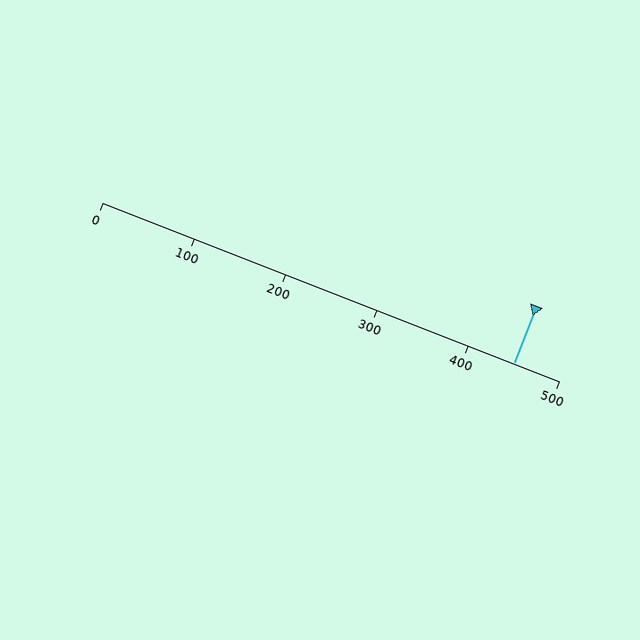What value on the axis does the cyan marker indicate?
The marker indicates approximately 450.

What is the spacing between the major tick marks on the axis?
The major ticks are spaced 100 apart.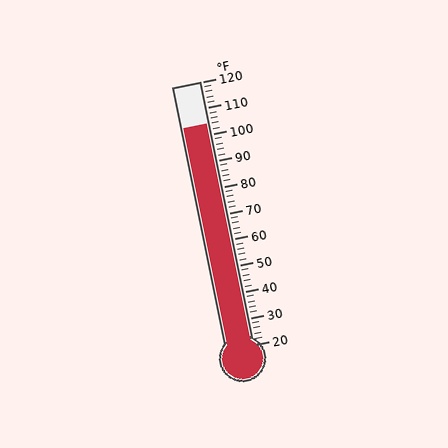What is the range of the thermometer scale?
The thermometer scale ranges from 20°F to 120°F.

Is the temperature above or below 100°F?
The temperature is above 100°F.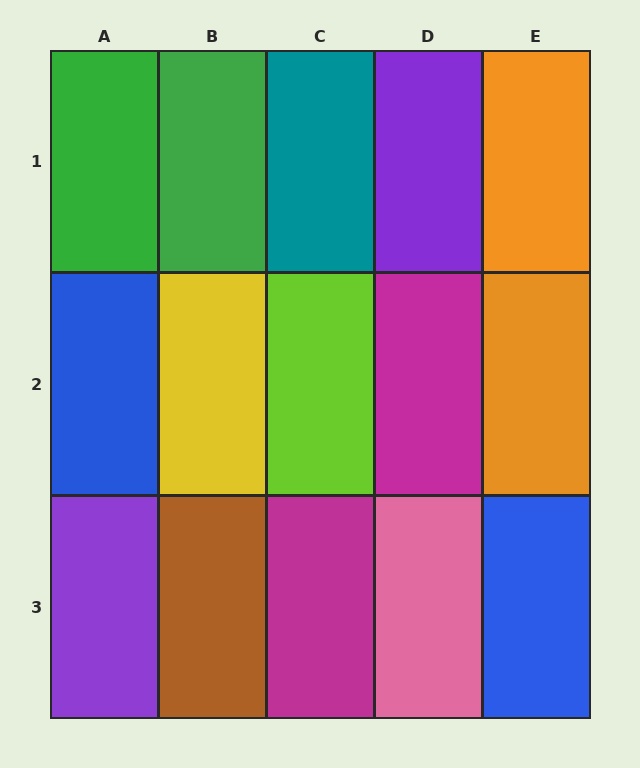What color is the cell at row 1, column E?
Orange.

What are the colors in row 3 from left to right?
Purple, brown, magenta, pink, blue.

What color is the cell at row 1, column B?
Green.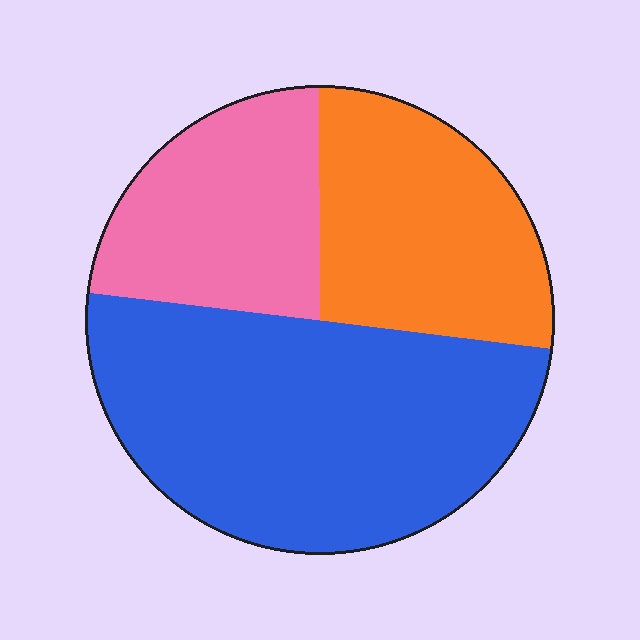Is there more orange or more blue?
Blue.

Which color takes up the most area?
Blue, at roughly 50%.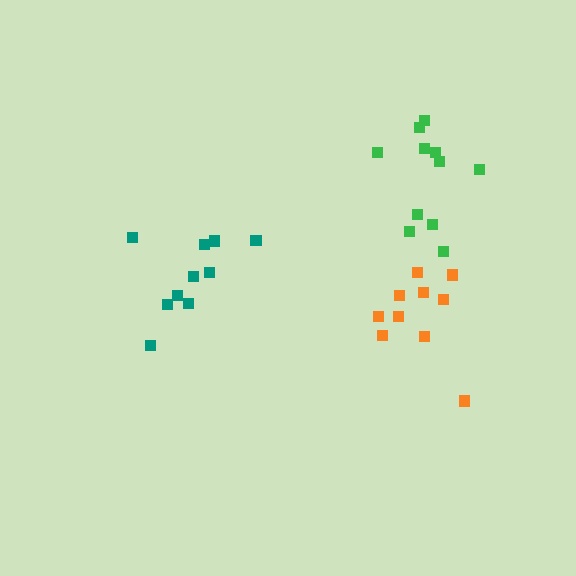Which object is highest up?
The green cluster is topmost.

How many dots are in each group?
Group 1: 10 dots, Group 2: 11 dots, Group 3: 10 dots (31 total).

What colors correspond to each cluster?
The clusters are colored: orange, green, teal.